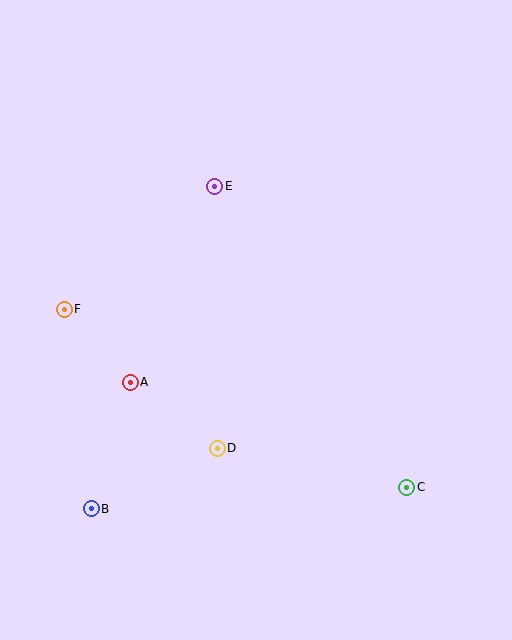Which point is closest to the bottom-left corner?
Point B is closest to the bottom-left corner.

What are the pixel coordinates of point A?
Point A is at (130, 382).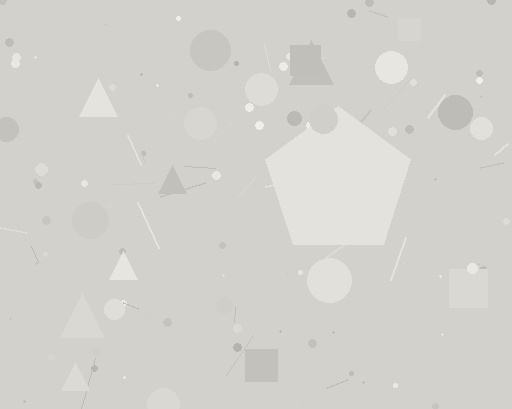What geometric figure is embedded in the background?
A pentagon is embedded in the background.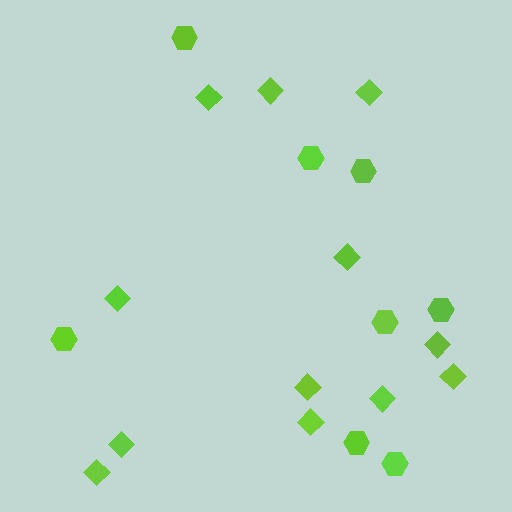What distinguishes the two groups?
There are 2 groups: one group of diamonds (12) and one group of hexagons (8).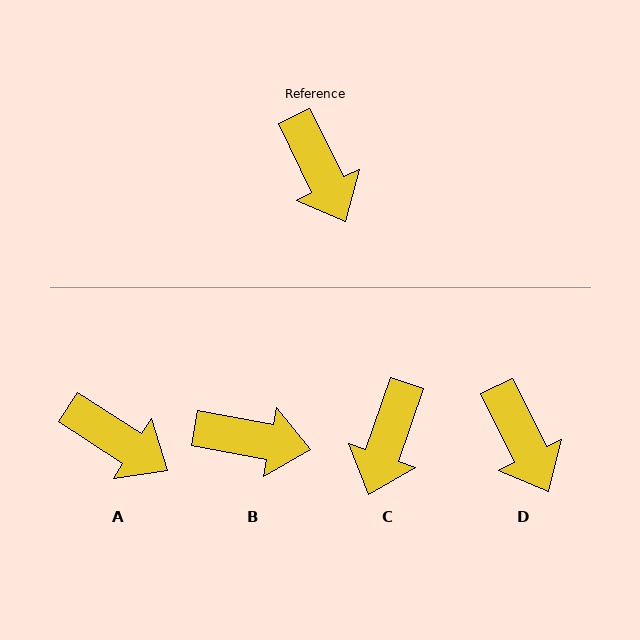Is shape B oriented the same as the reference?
No, it is off by about 53 degrees.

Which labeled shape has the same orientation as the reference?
D.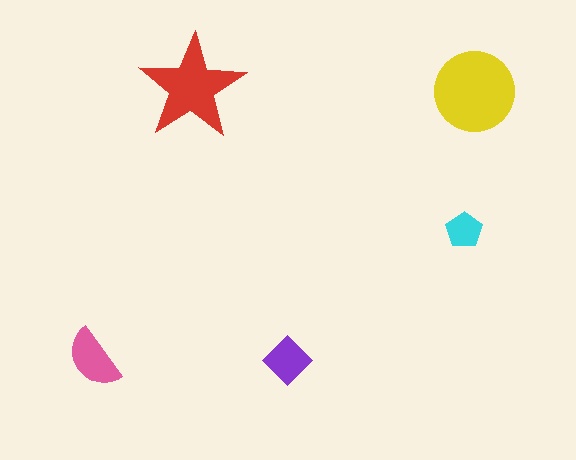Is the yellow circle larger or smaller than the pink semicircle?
Larger.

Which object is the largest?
The yellow circle.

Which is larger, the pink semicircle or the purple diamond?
The pink semicircle.